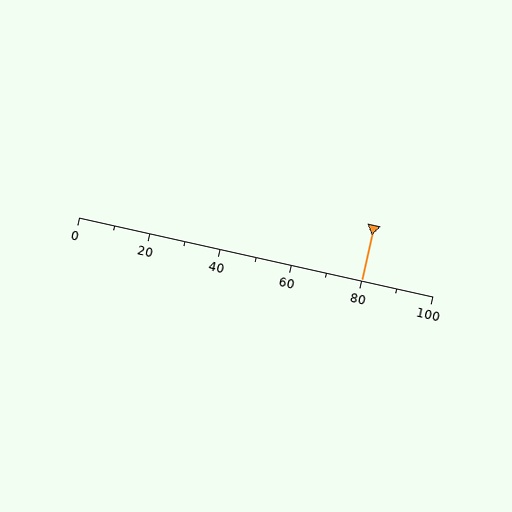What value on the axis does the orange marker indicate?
The marker indicates approximately 80.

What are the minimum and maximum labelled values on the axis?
The axis runs from 0 to 100.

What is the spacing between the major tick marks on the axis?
The major ticks are spaced 20 apart.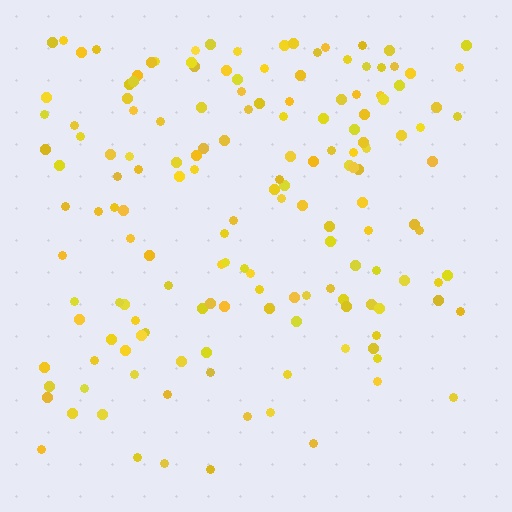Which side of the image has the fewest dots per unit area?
The bottom.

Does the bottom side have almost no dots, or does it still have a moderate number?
Still a moderate number, just noticeably fewer than the top.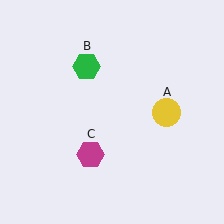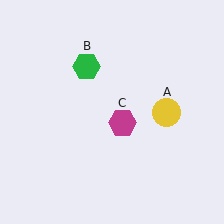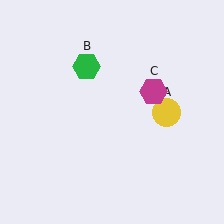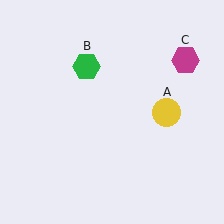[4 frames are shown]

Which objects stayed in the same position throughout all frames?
Yellow circle (object A) and green hexagon (object B) remained stationary.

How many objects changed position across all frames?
1 object changed position: magenta hexagon (object C).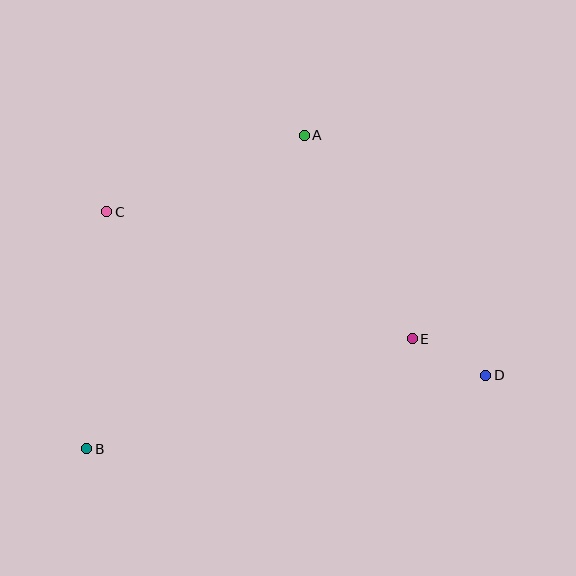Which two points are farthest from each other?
Points C and D are farthest from each other.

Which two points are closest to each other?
Points D and E are closest to each other.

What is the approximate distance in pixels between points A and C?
The distance between A and C is approximately 212 pixels.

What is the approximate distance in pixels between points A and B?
The distance between A and B is approximately 381 pixels.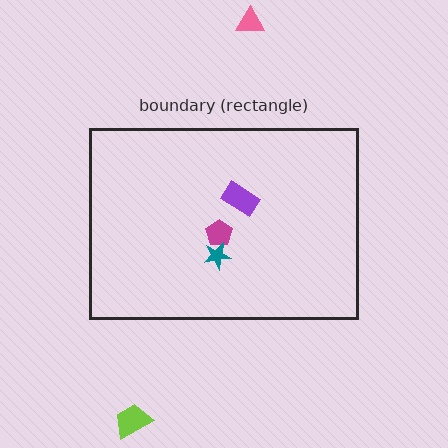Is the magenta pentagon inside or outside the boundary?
Inside.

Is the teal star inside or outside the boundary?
Inside.